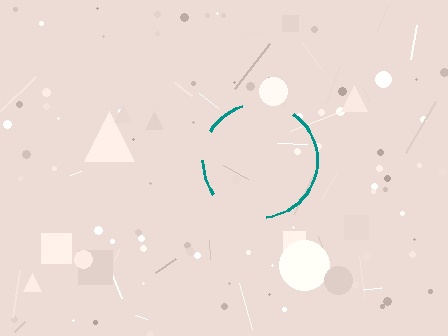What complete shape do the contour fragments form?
The contour fragments form a circle.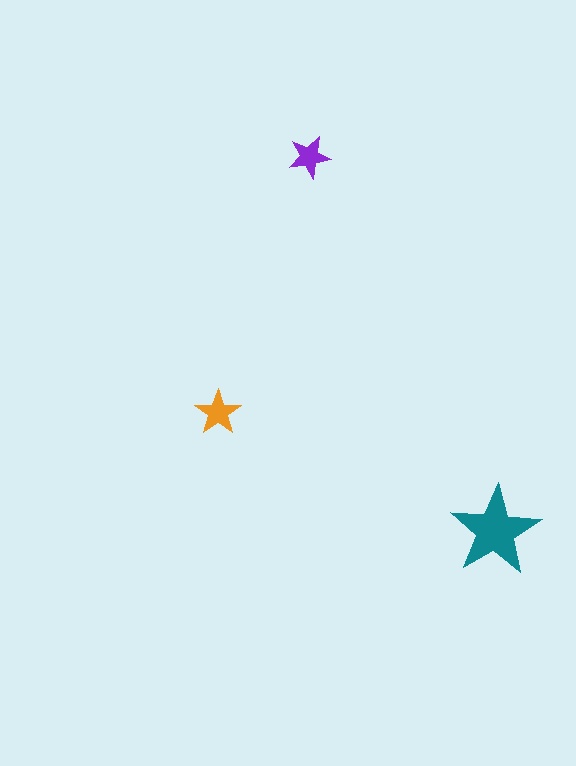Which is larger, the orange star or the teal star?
The teal one.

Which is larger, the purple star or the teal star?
The teal one.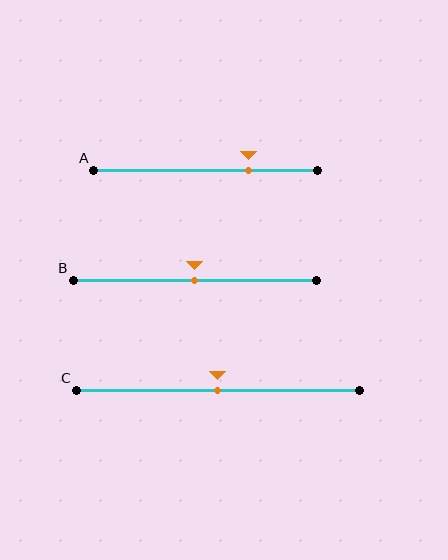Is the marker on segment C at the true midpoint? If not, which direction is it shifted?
Yes, the marker on segment C is at the true midpoint.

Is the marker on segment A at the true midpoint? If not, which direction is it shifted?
No, the marker on segment A is shifted to the right by about 19% of the segment length.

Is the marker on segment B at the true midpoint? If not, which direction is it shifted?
Yes, the marker on segment B is at the true midpoint.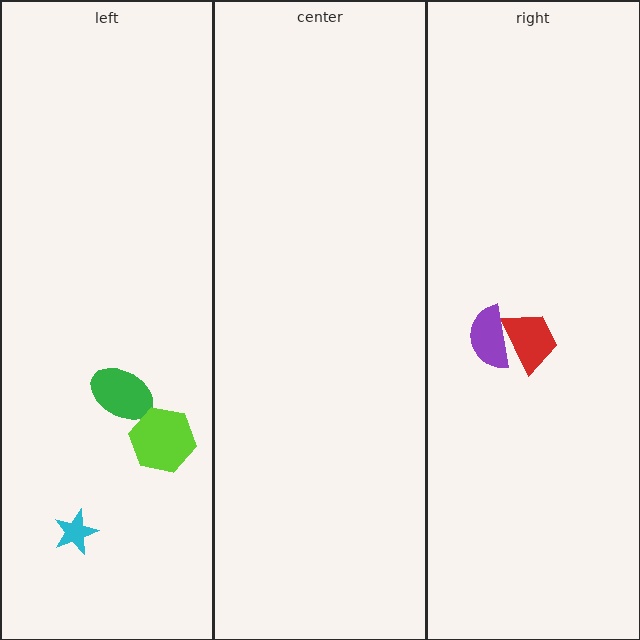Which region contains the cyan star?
The left region.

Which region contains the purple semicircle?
The right region.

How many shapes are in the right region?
2.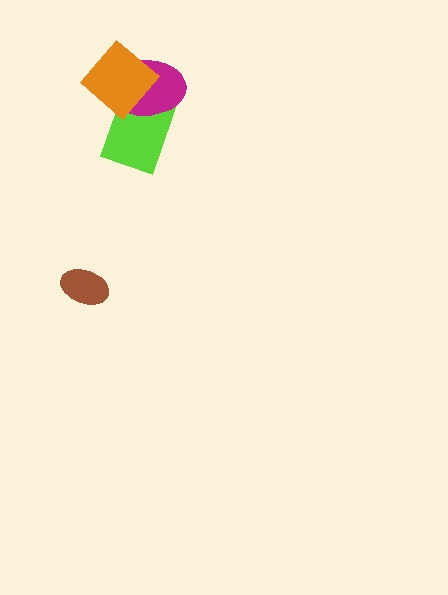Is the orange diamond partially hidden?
No, no other shape covers it.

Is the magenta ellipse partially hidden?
Yes, it is partially covered by another shape.